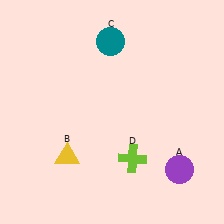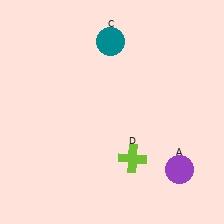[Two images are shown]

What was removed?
The yellow triangle (B) was removed in Image 2.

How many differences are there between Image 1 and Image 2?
There is 1 difference between the two images.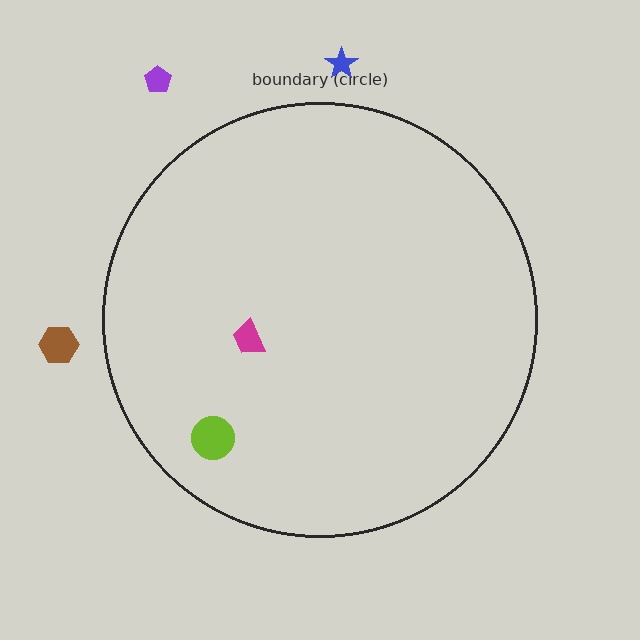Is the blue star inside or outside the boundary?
Outside.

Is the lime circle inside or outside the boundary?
Inside.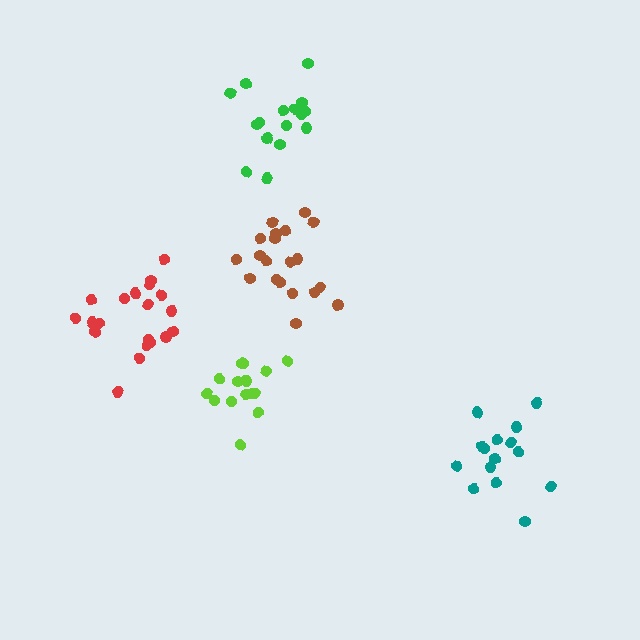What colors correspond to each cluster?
The clusters are colored: teal, brown, red, lime, green.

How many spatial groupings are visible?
There are 5 spatial groupings.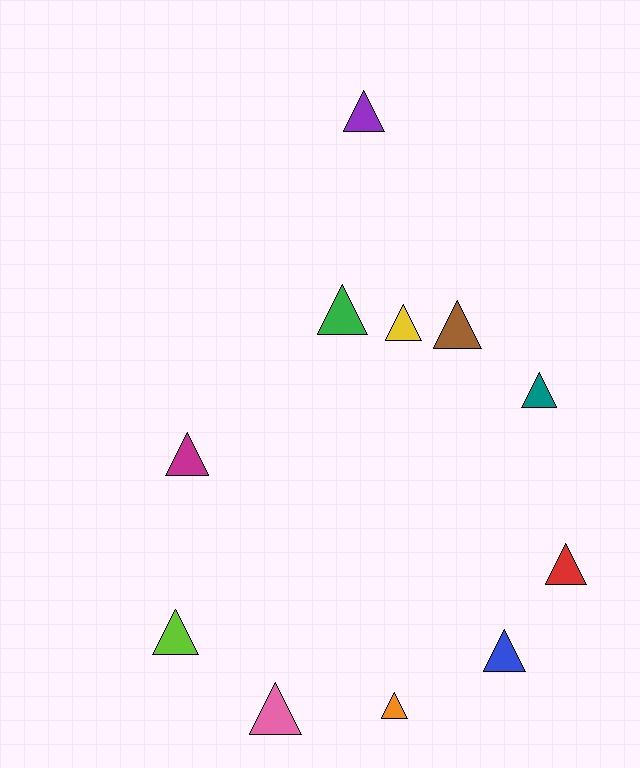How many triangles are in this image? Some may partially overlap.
There are 11 triangles.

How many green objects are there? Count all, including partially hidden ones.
There is 1 green object.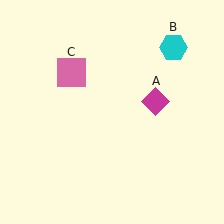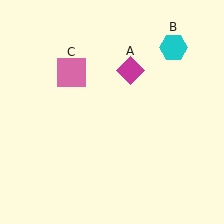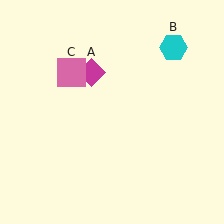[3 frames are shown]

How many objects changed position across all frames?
1 object changed position: magenta diamond (object A).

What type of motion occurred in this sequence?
The magenta diamond (object A) rotated counterclockwise around the center of the scene.